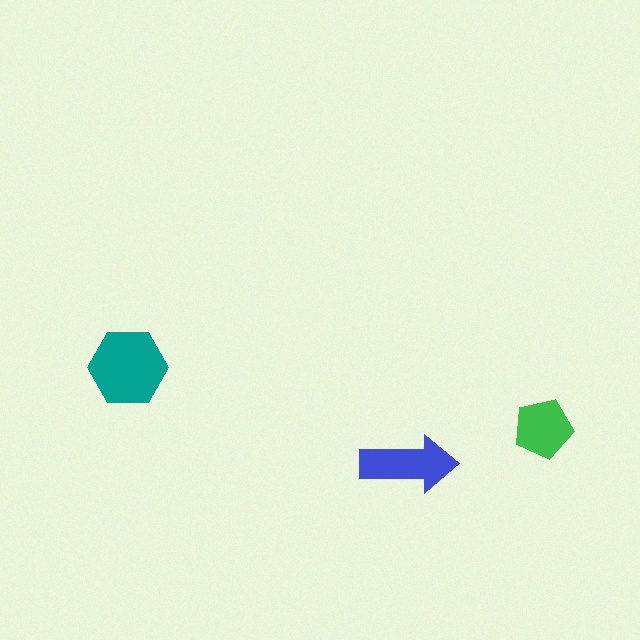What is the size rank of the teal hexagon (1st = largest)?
1st.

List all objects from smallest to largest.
The green pentagon, the blue arrow, the teal hexagon.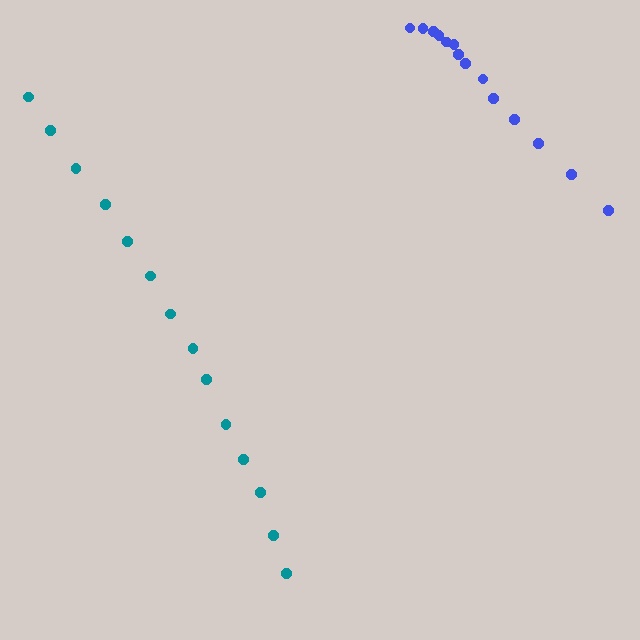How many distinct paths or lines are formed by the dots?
There are 2 distinct paths.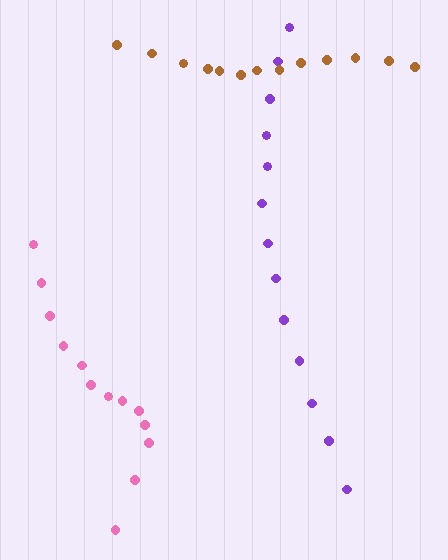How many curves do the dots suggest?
There are 3 distinct paths.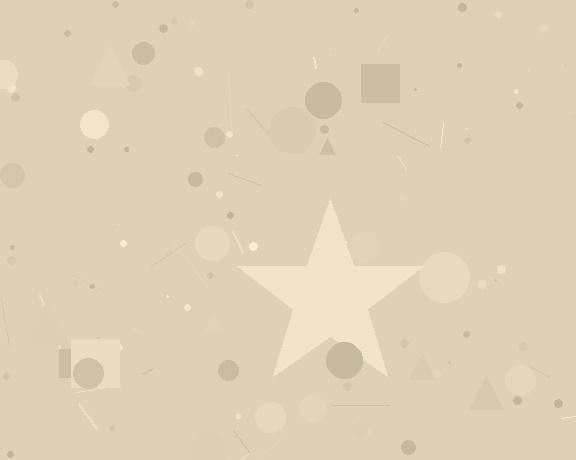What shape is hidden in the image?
A star is hidden in the image.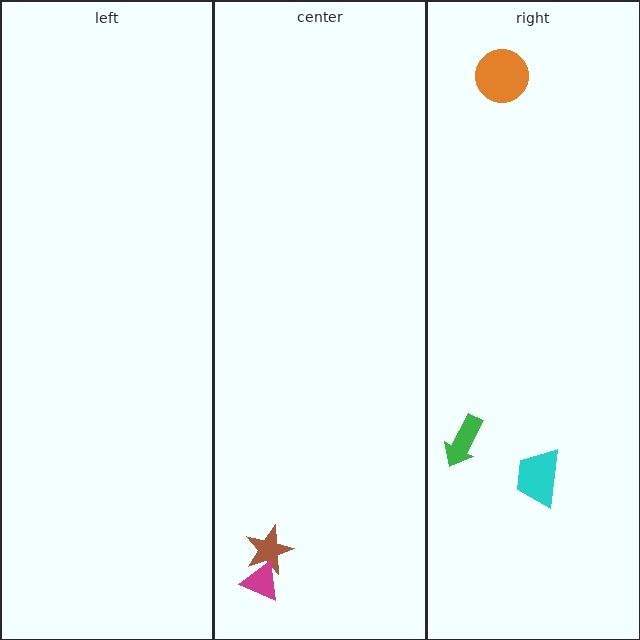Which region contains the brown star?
The center region.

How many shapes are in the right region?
3.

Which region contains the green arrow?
The right region.